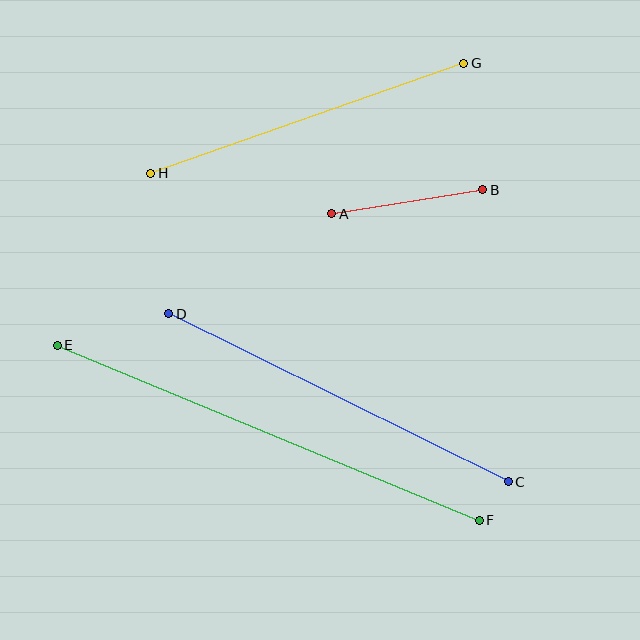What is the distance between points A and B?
The distance is approximately 153 pixels.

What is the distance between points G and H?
The distance is approximately 332 pixels.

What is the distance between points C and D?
The distance is approximately 379 pixels.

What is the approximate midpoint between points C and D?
The midpoint is at approximately (339, 398) pixels.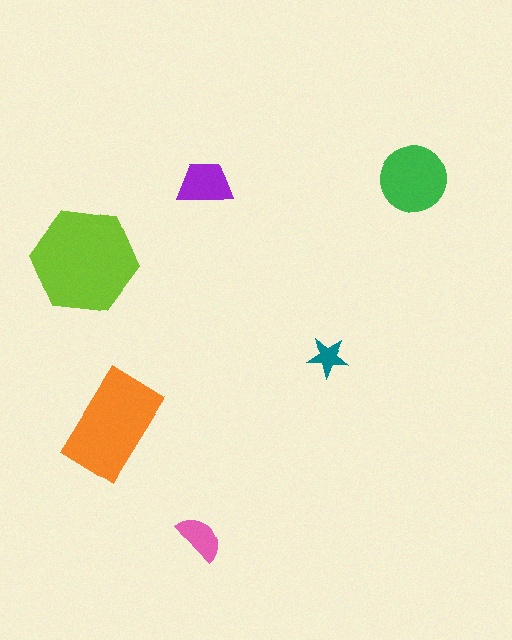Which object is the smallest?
The teal star.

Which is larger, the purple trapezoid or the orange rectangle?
The orange rectangle.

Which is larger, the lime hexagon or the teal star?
The lime hexagon.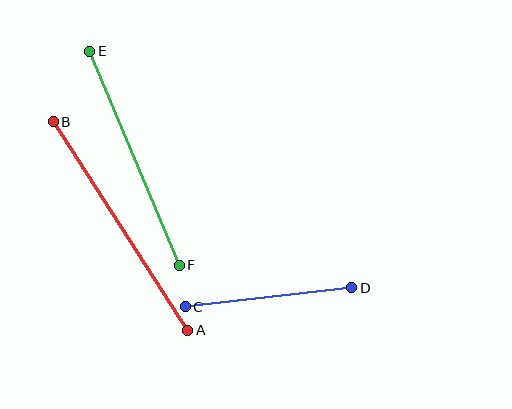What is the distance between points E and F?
The distance is approximately 232 pixels.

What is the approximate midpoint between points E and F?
The midpoint is at approximately (134, 158) pixels.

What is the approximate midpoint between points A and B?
The midpoint is at approximately (120, 226) pixels.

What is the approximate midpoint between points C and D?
The midpoint is at approximately (269, 297) pixels.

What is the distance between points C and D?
The distance is approximately 168 pixels.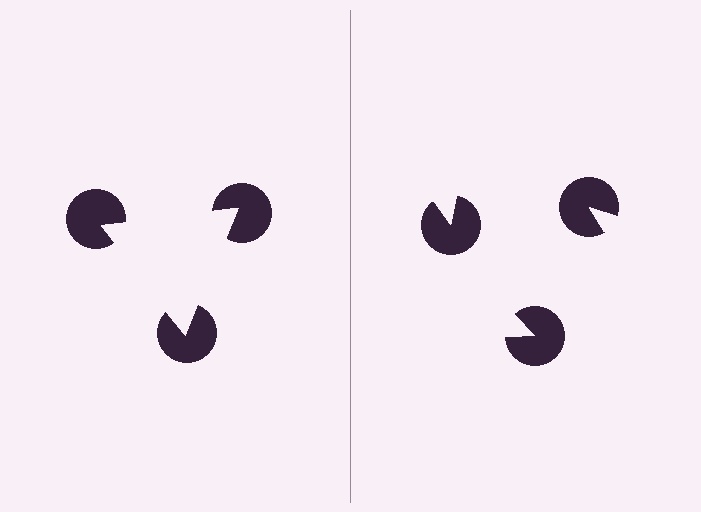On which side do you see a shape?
An illusory triangle appears on the left side. On the right side the wedge cuts are rotated, so no coherent shape forms.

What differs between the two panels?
The pac-man discs are positioned identically on both sides; only the wedge orientations differ. On the left they align to a triangle; on the right they are misaligned.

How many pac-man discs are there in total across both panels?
6 — 3 on each side.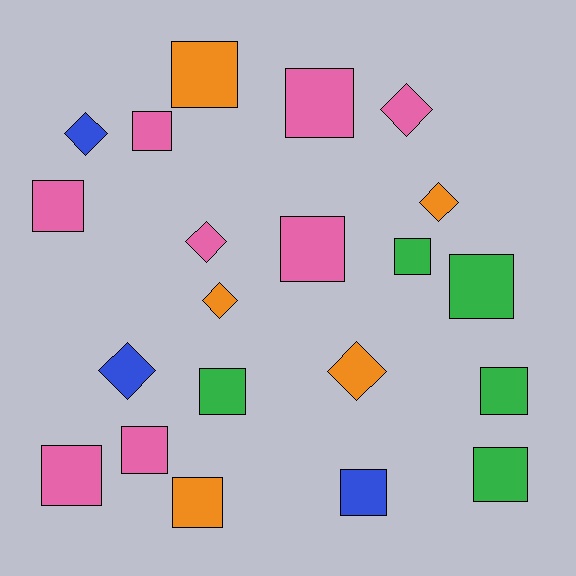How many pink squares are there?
There are 6 pink squares.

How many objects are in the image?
There are 21 objects.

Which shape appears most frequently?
Square, with 14 objects.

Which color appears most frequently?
Pink, with 8 objects.